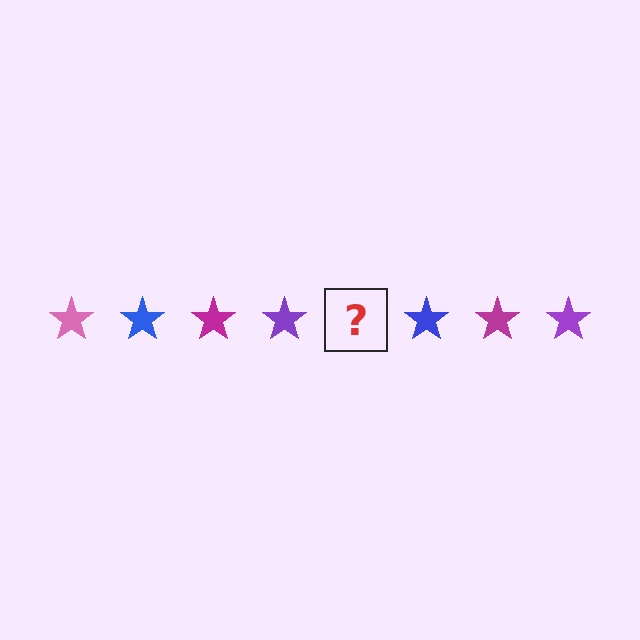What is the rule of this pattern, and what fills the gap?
The rule is that the pattern cycles through pink, blue, magenta, purple stars. The gap should be filled with a pink star.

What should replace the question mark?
The question mark should be replaced with a pink star.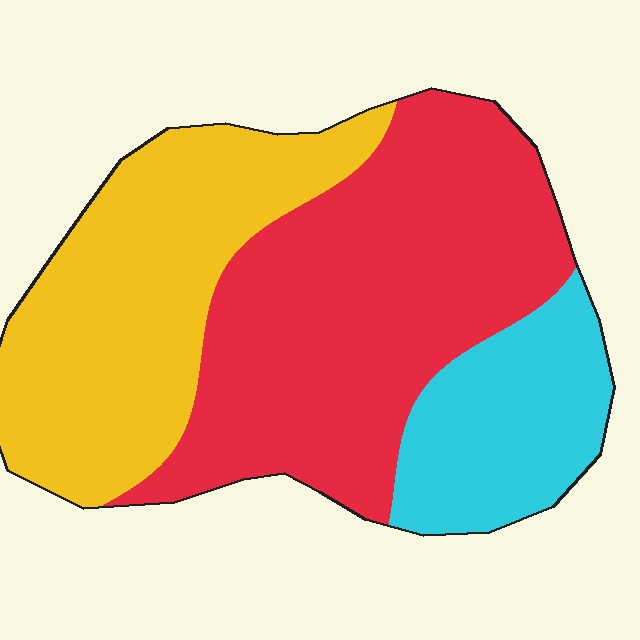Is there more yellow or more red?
Red.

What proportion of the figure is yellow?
Yellow takes up about one third (1/3) of the figure.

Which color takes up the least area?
Cyan, at roughly 20%.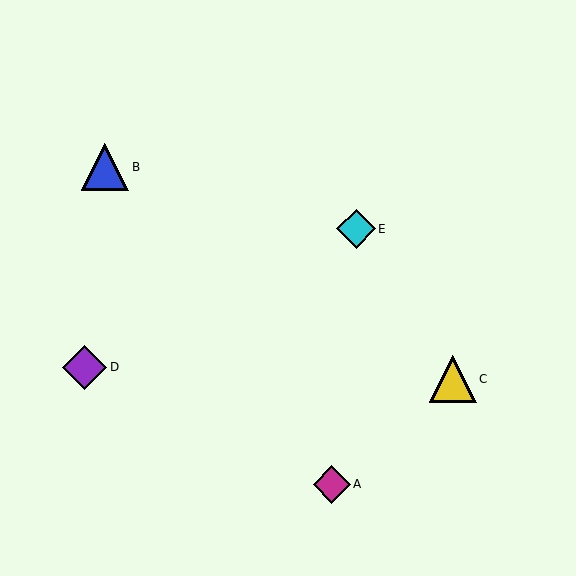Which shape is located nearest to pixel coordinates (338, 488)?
The magenta diamond (labeled A) at (332, 484) is nearest to that location.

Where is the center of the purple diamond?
The center of the purple diamond is at (85, 367).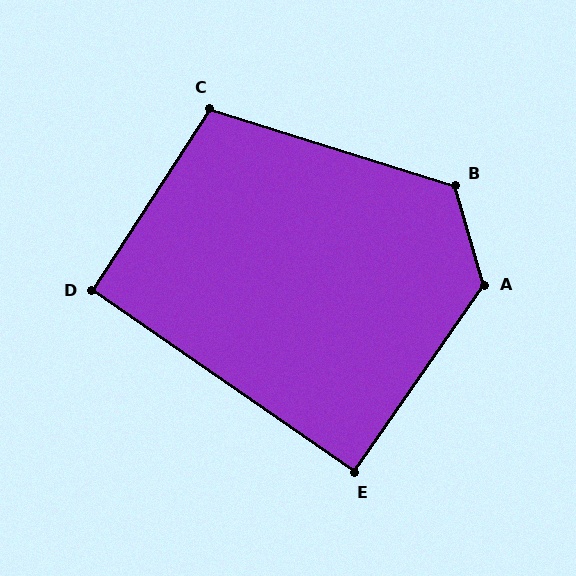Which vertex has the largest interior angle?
A, at approximately 129 degrees.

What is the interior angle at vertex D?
Approximately 92 degrees (approximately right).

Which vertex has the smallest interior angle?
E, at approximately 90 degrees.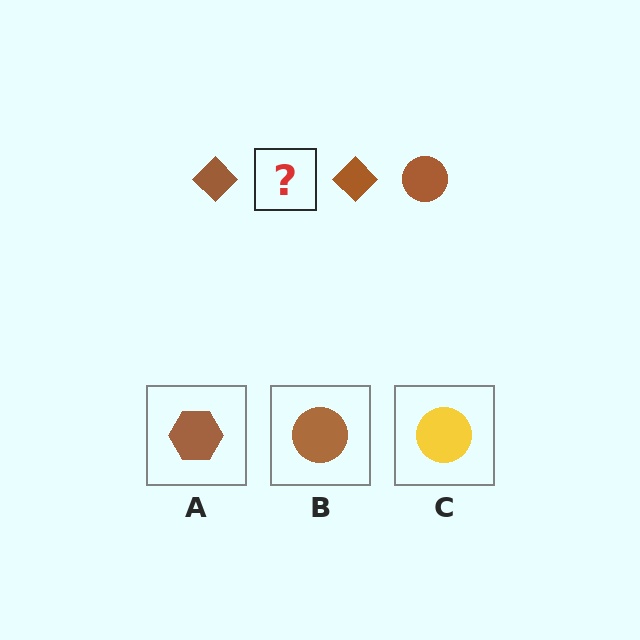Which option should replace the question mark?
Option B.